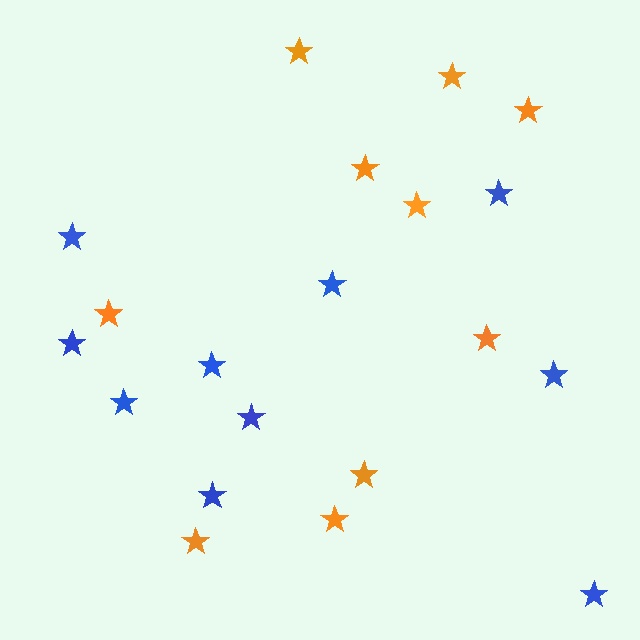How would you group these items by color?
There are 2 groups: one group of blue stars (10) and one group of orange stars (10).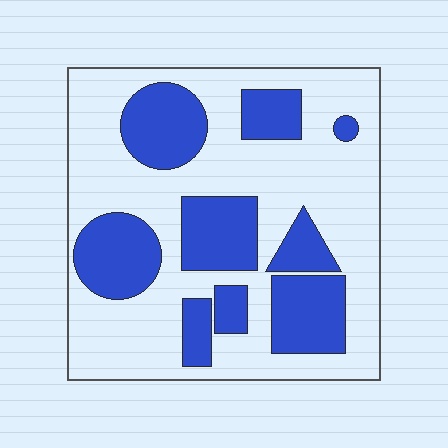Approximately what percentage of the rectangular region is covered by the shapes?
Approximately 35%.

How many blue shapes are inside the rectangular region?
9.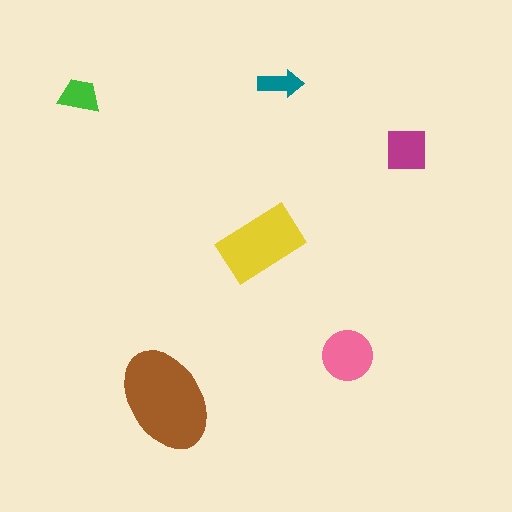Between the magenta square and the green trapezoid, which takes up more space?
The magenta square.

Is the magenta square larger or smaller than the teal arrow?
Larger.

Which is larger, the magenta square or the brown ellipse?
The brown ellipse.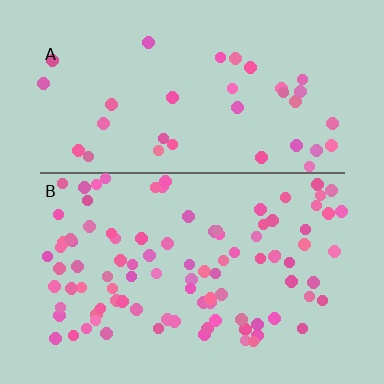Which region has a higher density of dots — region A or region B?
B (the bottom).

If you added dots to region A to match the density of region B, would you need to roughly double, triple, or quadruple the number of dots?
Approximately triple.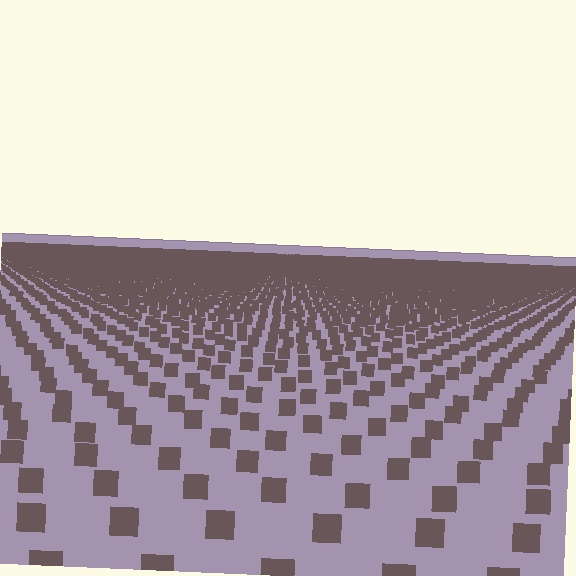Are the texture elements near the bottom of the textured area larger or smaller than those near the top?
Larger. Near the bottom, elements are closer to the viewer and appear at a bigger on-screen size.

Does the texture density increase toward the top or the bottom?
Density increases toward the top.